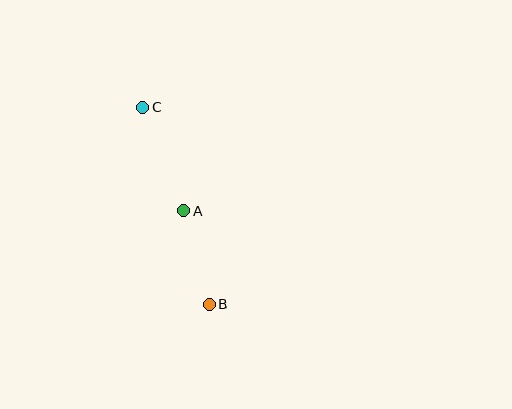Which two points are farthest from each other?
Points B and C are farthest from each other.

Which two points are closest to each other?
Points A and B are closest to each other.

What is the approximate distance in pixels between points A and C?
The distance between A and C is approximately 111 pixels.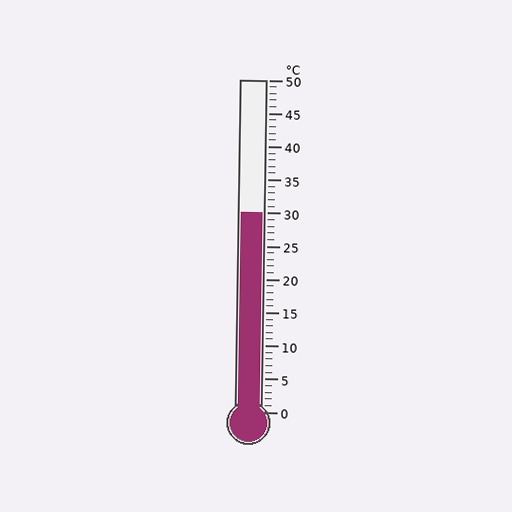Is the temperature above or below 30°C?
The temperature is at 30°C.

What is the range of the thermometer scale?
The thermometer scale ranges from 0°C to 50°C.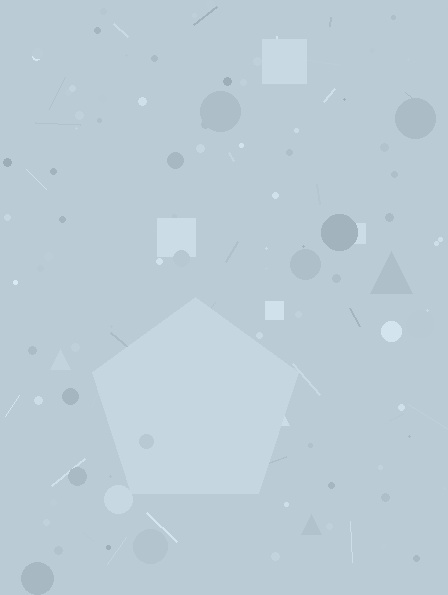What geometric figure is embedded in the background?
A pentagon is embedded in the background.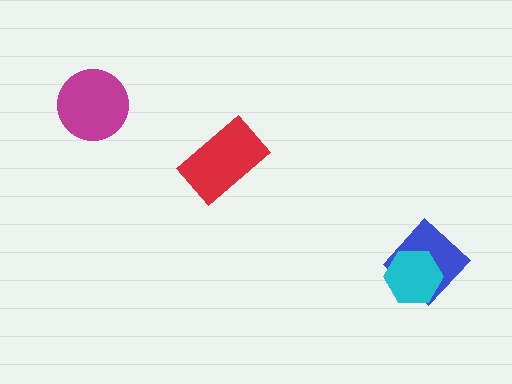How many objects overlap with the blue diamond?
1 object overlaps with the blue diamond.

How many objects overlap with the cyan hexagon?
1 object overlaps with the cyan hexagon.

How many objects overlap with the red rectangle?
0 objects overlap with the red rectangle.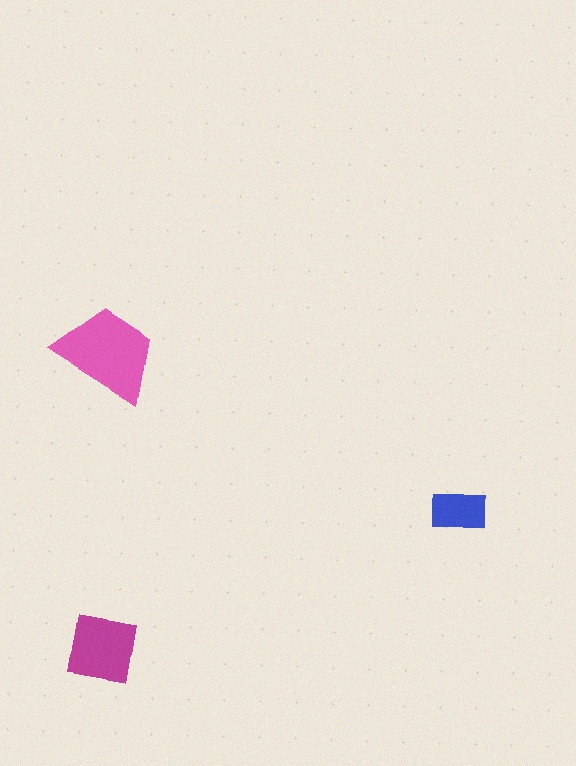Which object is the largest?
The pink trapezoid.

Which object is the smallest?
The blue rectangle.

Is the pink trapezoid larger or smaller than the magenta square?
Larger.